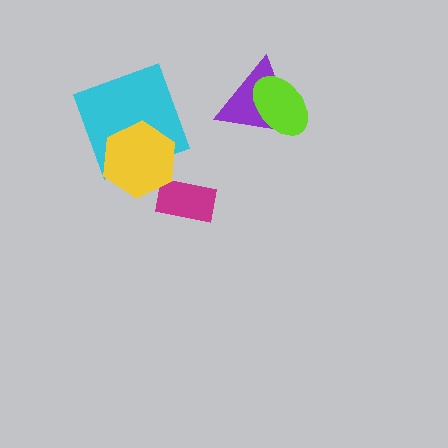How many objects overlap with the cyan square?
1 object overlaps with the cyan square.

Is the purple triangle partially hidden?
Yes, it is partially covered by another shape.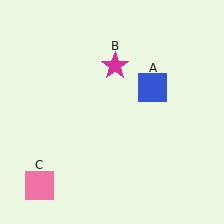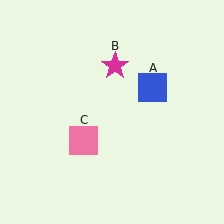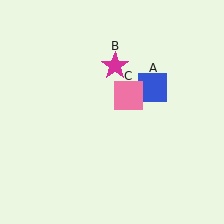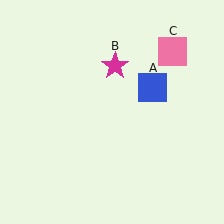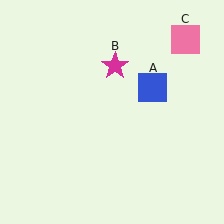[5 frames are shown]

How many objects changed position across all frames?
1 object changed position: pink square (object C).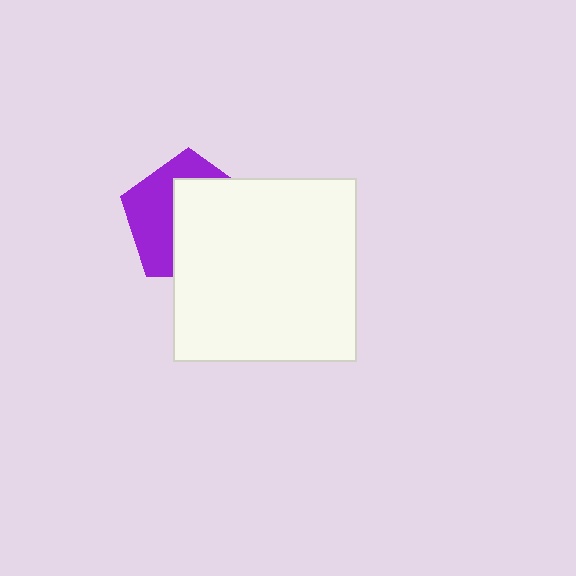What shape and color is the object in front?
The object in front is a white square.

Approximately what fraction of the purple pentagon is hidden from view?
Roughly 57% of the purple pentagon is hidden behind the white square.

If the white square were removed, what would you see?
You would see the complete purple pentagon.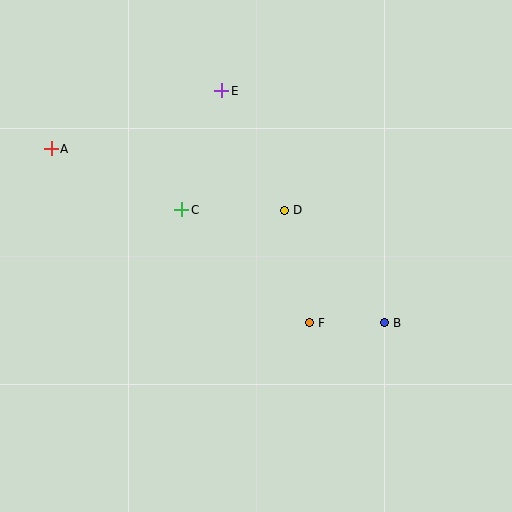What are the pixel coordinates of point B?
Point B is at (384, 323).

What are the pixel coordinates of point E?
Point E is at (222, 91).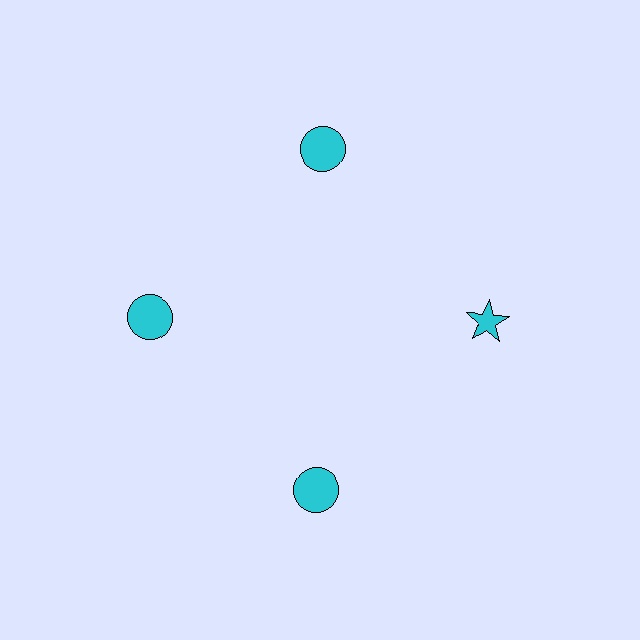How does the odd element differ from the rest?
It has a different shape: star instead of circle.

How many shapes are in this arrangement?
There are 4 shapes arranged in a ring pattern.